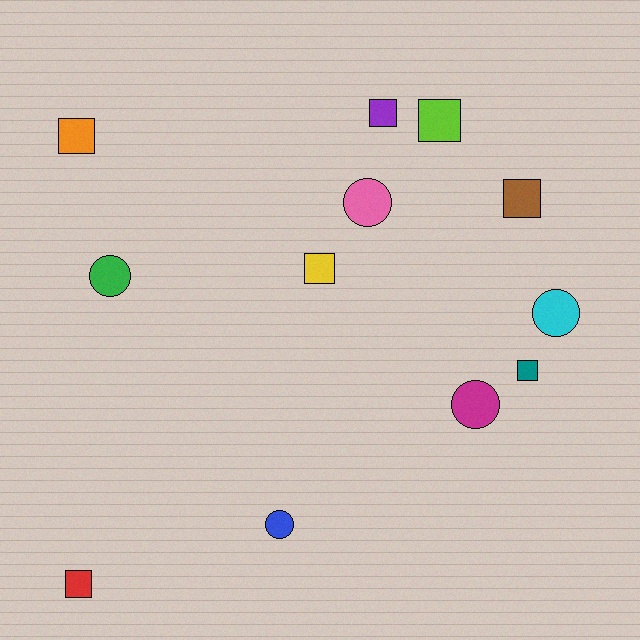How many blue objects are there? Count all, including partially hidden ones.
There is 1 blue object.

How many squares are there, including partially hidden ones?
There are 7 squares.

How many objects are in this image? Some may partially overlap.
There are 12 objects.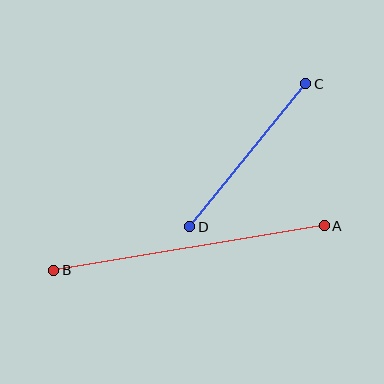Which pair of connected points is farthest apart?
Points A and B are farthest apart.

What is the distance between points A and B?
The distance is approximately 274 pixels.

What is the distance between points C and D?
The distance is approximately 184 pixels.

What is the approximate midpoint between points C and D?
The midpoint is at approximately (248, 155) pixels.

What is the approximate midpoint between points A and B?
The midpoint is at approximately (189, 248) pixels.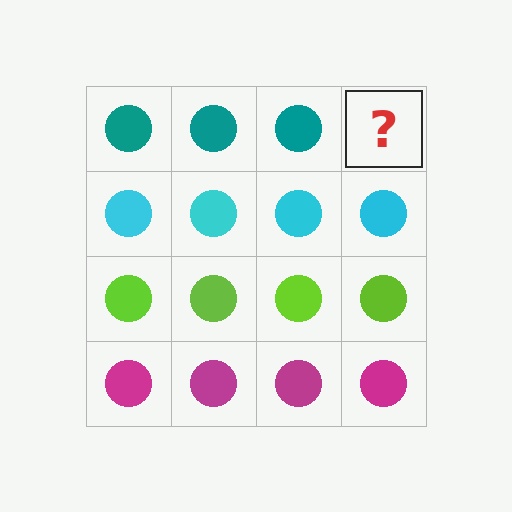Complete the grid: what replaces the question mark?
The question mark should be replaced with a teal circle.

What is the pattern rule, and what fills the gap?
The rule is that each row has a consistent color. The gap should be filled with a teal circle.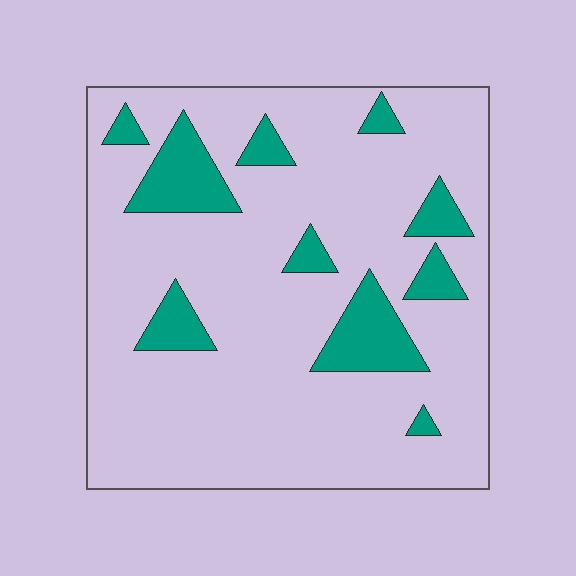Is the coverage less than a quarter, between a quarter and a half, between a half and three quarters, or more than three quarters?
Less than a quarter.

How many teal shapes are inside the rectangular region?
10.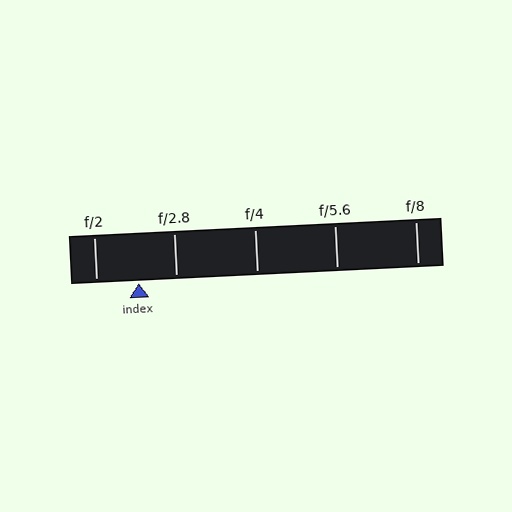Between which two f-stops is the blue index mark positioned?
The index mark is between f/2 and f/2.8.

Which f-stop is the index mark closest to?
The index mark is closest to f/2.8.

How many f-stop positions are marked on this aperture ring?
There are 5 f-stop positions marked.